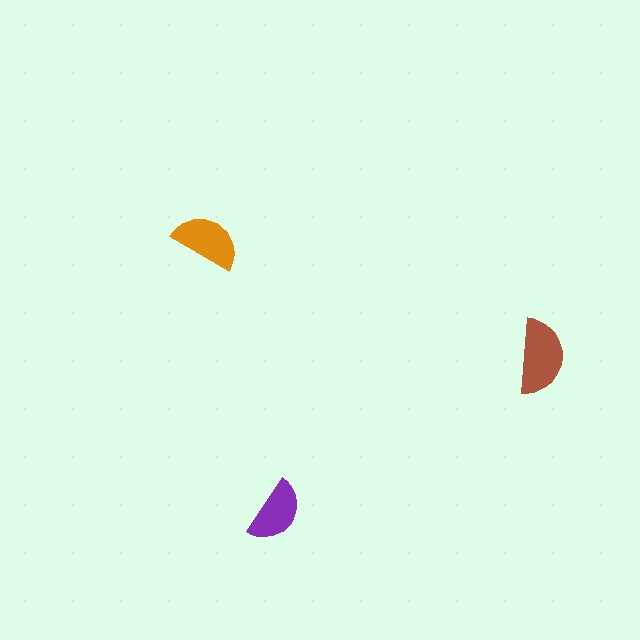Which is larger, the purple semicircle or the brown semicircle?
The brown one.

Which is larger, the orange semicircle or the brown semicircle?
The brown one.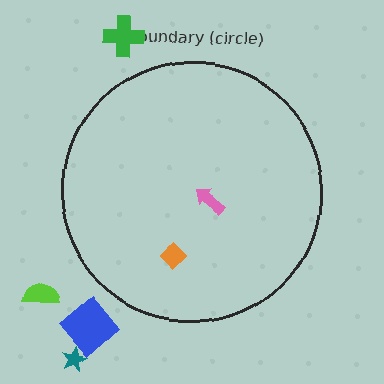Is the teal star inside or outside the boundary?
Outside.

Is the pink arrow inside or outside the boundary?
Inside.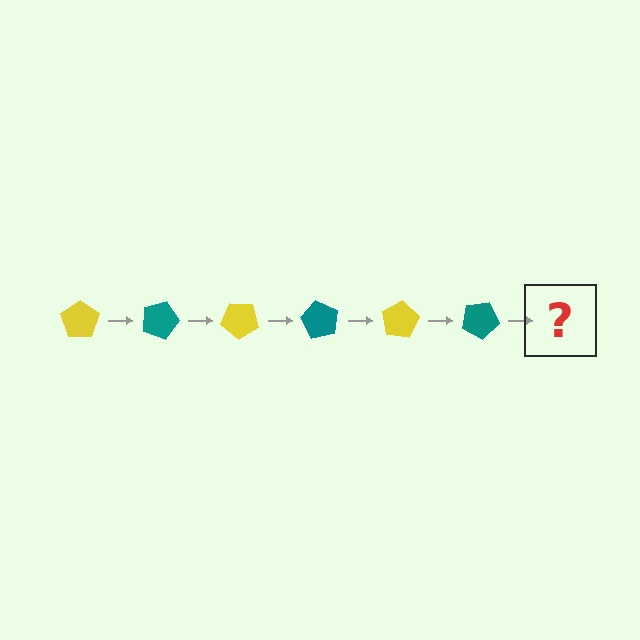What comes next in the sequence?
The next element should be a yellow pentagon, rotated 120 degrees from the start.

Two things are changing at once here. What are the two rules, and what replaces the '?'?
The two rules are that it rotates 20 degrees each step and the color cycles through yellow and teal. The '?' should be a yellow pentagon, rotated 120 degrees from the start.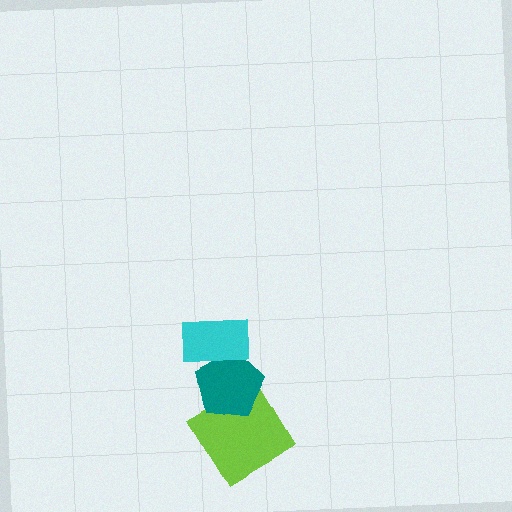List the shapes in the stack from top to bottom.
From top to bottom: the cyan rectangle, the teal pentagon, the lime diamond.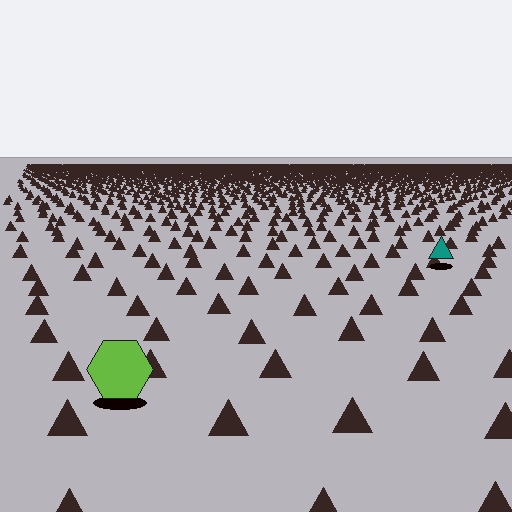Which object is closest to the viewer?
The lime hexagon is closest. The texture marks near it are larger and more spread out.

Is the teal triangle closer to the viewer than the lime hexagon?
No. The lime hexagon is closer — you can tell from the texture gradient: the ground texture is coarser near it.